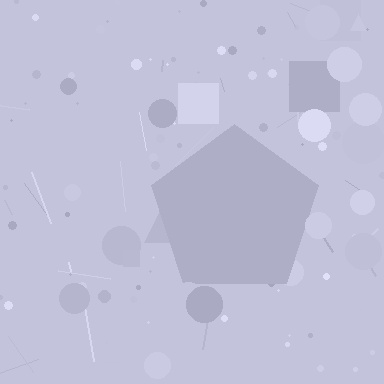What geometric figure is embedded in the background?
A pentagon is embedded in the background.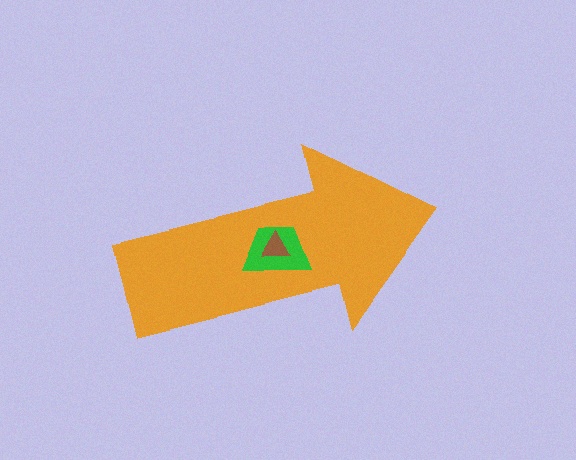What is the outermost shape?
The orange arrow.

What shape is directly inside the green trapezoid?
The brown triangle.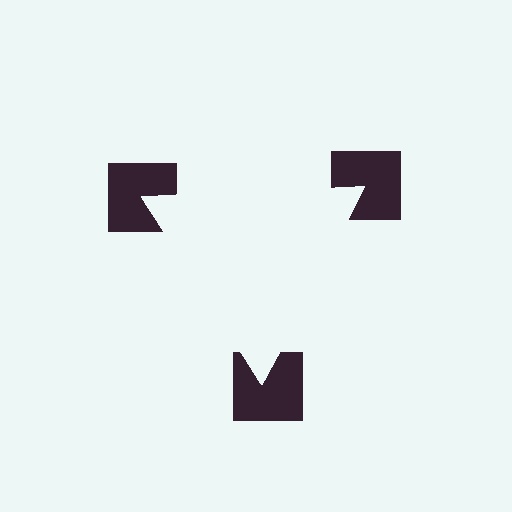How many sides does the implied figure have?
3 sides.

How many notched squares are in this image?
There are 3 — one at each vertex of the illusory triangle.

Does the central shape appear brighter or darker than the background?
It typically appears slightly brighter than the background, even though no actual brightness change is drawn.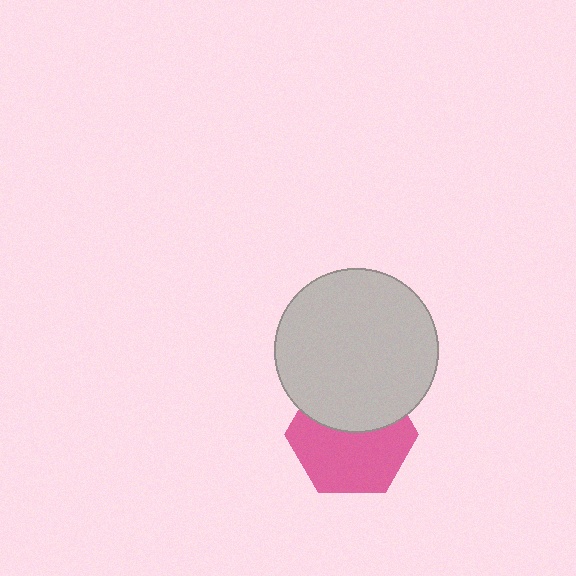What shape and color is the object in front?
The object in front is a light gray circle.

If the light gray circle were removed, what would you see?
You would see the complete pink hexagon.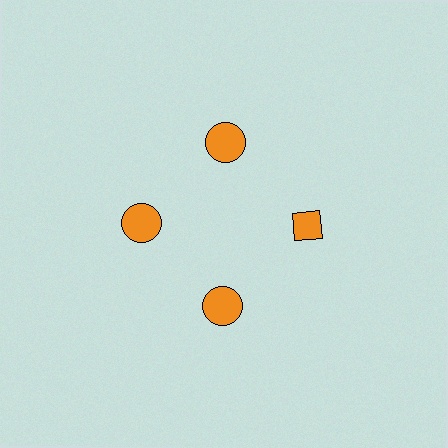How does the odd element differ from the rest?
It has a different shape: diamond instead of circle.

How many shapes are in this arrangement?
There are 4 shapes arranged in a ring pattern.